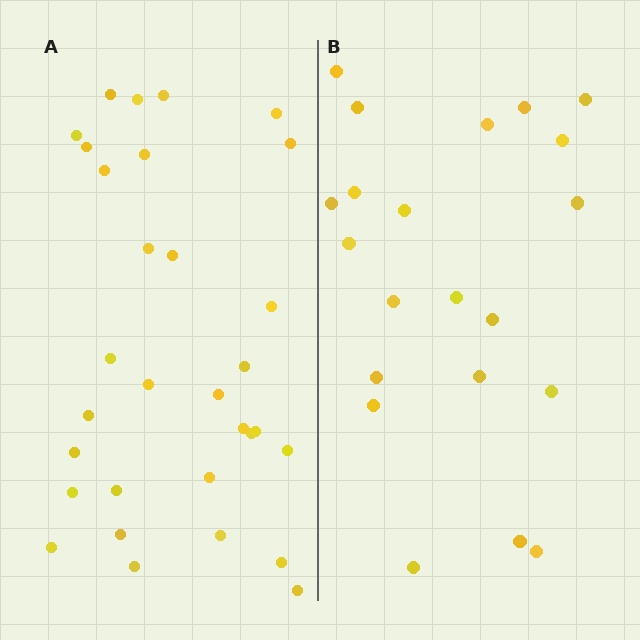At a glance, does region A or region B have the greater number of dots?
Region A (the left region) has more dots.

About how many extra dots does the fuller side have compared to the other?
Region A has roughly 10 or so more dots than region B.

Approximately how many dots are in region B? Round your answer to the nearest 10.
About 20 dots. (The exact count is 21, which rounds to 20.)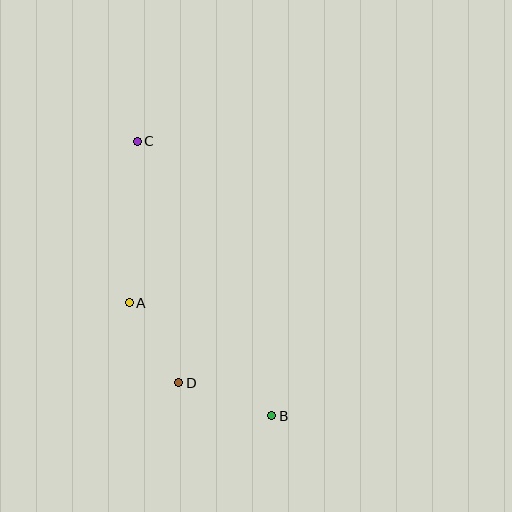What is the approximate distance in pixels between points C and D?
The distance between C and D is approximately 245 pixels.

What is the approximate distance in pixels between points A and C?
The distance between A and C is approximately 162 pixels.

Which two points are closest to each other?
Points A and D are closest to each other.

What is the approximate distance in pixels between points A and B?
The distance between A and B is approximately 182 pixels.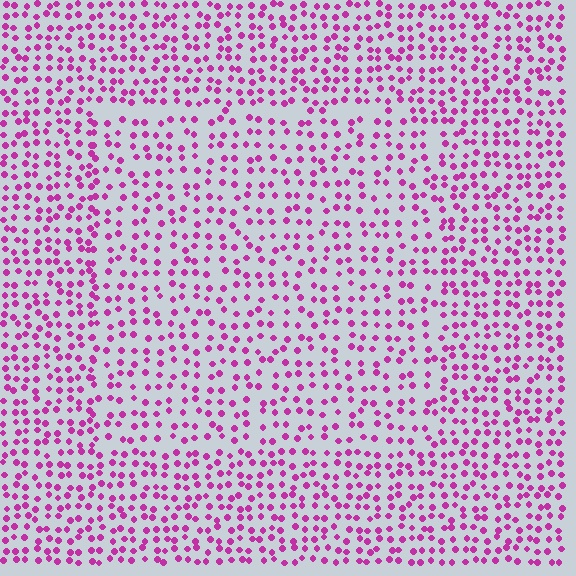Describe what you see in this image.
The image contains small magenta elements arranged at two different densities. A rectangle-shaped region is visible where the elements are less densely packed than the surrounding area.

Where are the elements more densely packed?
The elements are more densely packed outside the rectangle boundary.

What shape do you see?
I see a rectangle.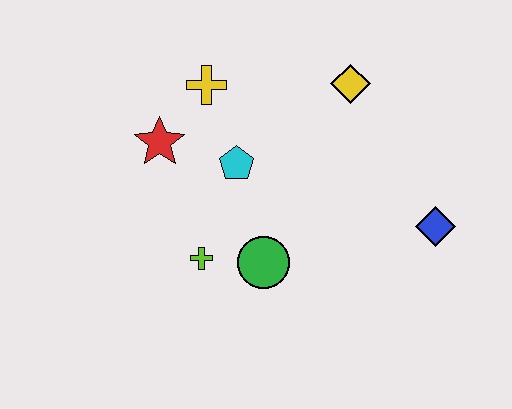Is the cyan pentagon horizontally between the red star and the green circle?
Yes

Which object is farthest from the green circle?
The yellow diamond is farthest from the green circle.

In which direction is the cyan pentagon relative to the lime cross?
The cyan pentagon is above the lime cross.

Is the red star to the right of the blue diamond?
No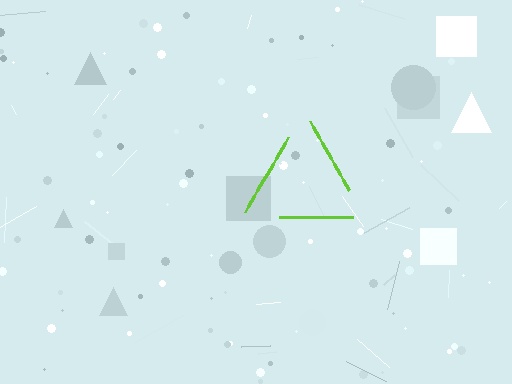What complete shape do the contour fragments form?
The contour fragments form a triangle.